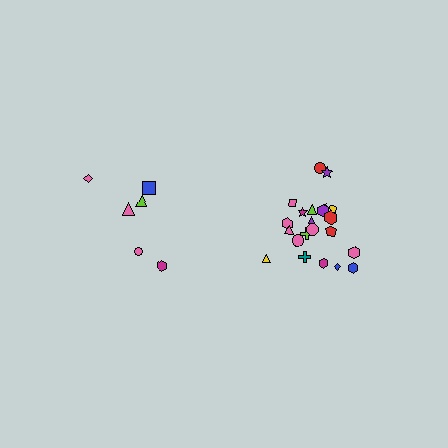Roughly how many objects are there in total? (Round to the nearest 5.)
Roughly 30 objects in total.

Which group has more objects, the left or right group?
The right group.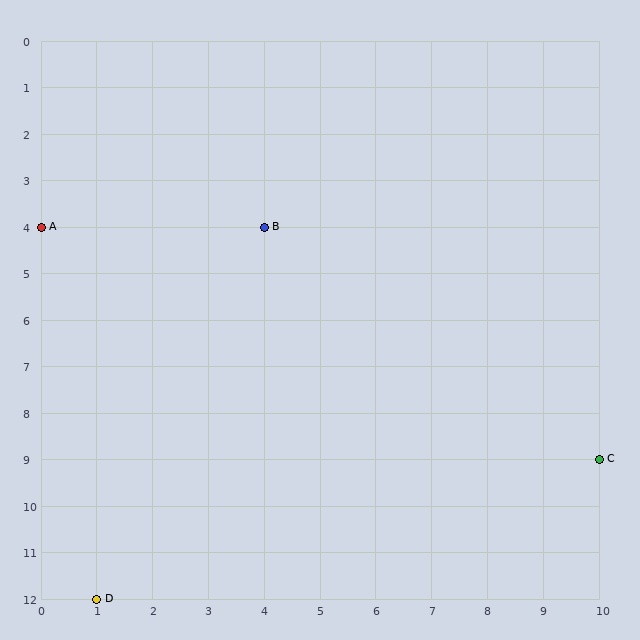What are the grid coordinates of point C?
Point C is at grid coordinates (10, 9).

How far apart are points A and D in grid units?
Points A and D are 1 column and 8 rows apart (about 8.1 grid units diagonally).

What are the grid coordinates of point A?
Point A is at grid coordinates (0, 4).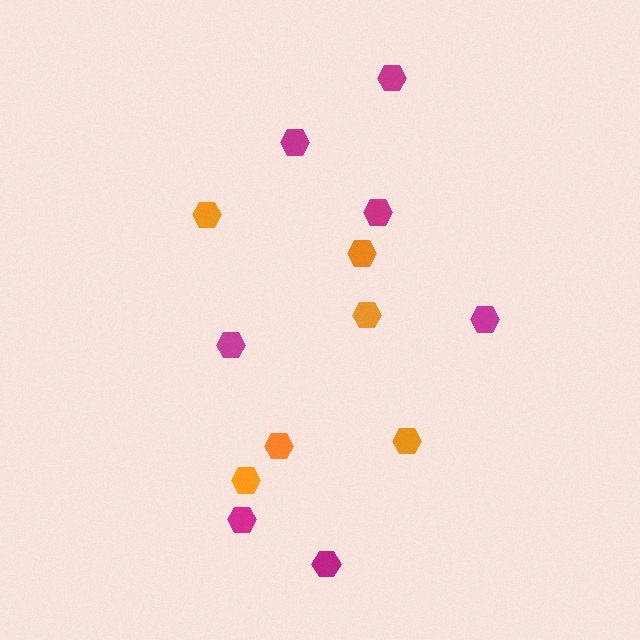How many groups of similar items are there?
There are 2 groups: one group of magenta hexagons (7) and one group of orange hexagons (6).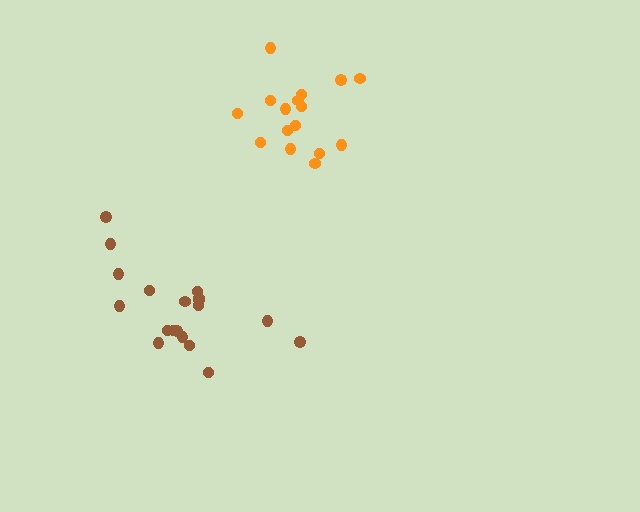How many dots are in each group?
Group 1: 19 dots, Group 2: 16 dots (35 total).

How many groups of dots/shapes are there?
There are 2 groups.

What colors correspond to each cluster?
The clusters are colored: brown, orange.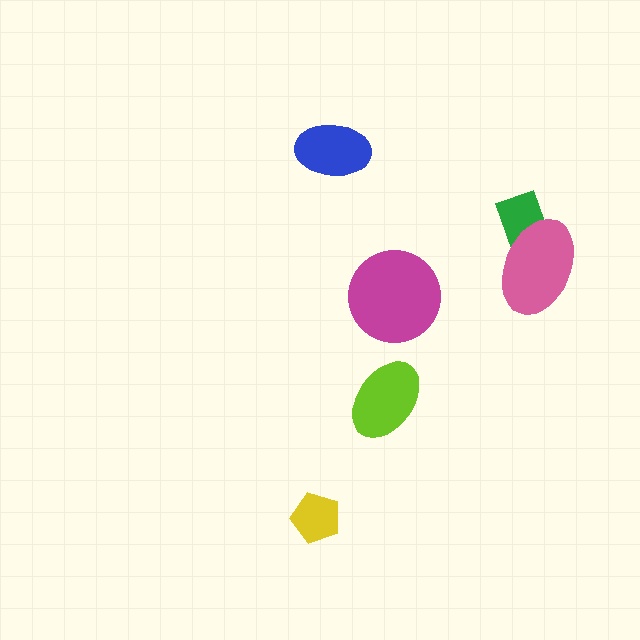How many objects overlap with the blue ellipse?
0 objects overlap with the blue ellipse.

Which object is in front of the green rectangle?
The pink ellipse is in front of the green rectangle.